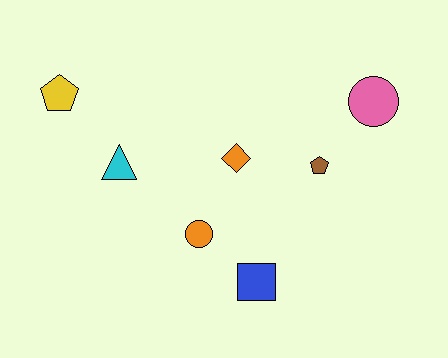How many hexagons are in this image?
There are no hexagons.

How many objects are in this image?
There are 7 objects.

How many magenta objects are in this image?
There are no magenta objects.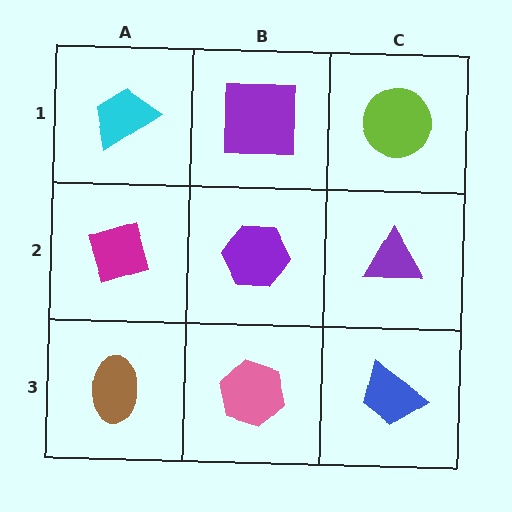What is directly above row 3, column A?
A magenta diamond.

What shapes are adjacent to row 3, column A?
A magenta diamond (row 2, column A), a pink hexagon (row 3, column B).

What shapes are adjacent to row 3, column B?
A purple hexagon (row 2, column B), a brown ellipse (row 3, column A), a blue trapezoid (row 3, column C).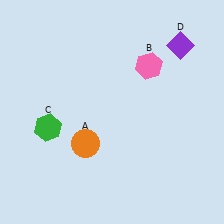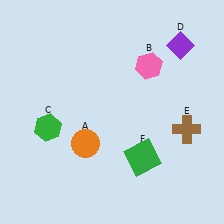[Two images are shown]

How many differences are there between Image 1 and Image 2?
There are 2 differences between the two images.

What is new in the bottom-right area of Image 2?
A green square (F) was added in the bottom-right area of Image 2.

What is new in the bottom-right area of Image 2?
A brown cross (E) was added in the bottom-right area of Image 2.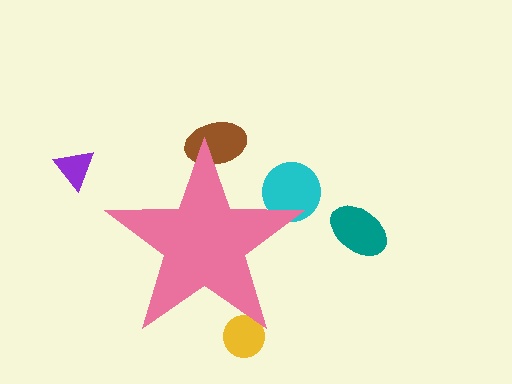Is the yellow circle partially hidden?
Yes, the yellow circle is partially hidden behind the pink star.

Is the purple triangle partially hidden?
No, the purple triangle is fully visible.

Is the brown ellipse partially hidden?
Yes, the brown ellipse is partially hidden behind the pink star.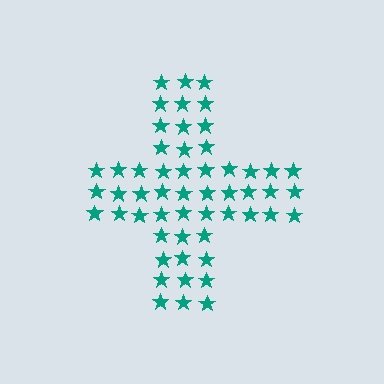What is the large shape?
The large shape is a cross.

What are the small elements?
The small elements are stars.